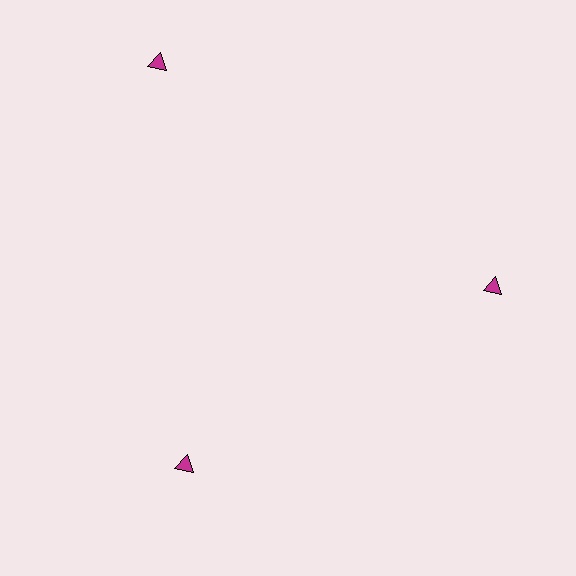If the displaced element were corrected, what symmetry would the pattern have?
It would have 3-fold rotational symmetry — the pattern would map onto itself every 120 degrees.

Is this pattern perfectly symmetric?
No. The 3 magenta triangles are arranged in a ring, but one element near the 11 o'clock position is pushed outward from the center, breaking the 3-fold rotational symmetry.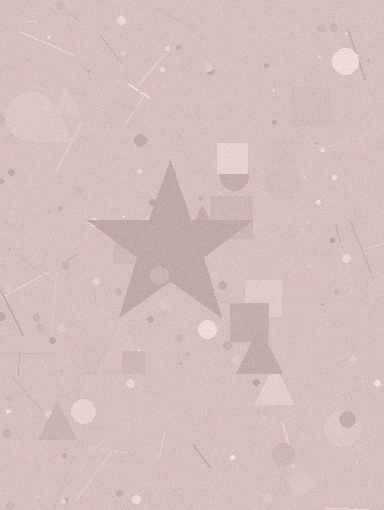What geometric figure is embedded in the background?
A star is embedded in the background.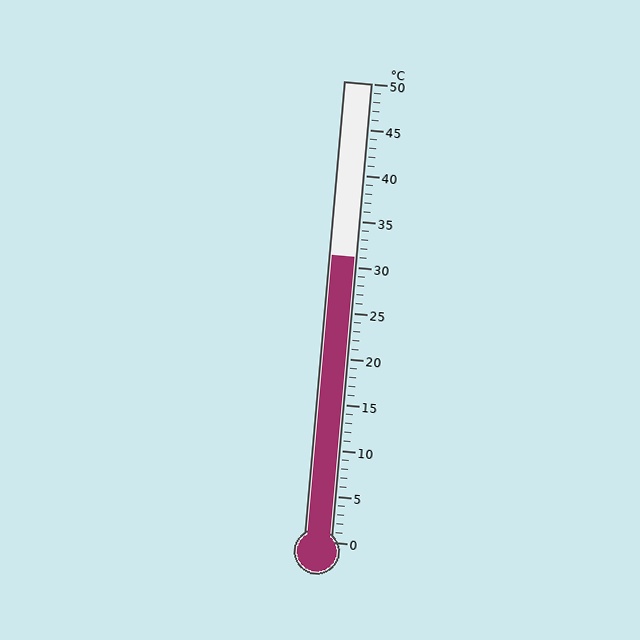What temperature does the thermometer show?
The thermometer shows approximately 31°C.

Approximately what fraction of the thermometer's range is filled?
The thermometer is filled to approximately 60% of its range.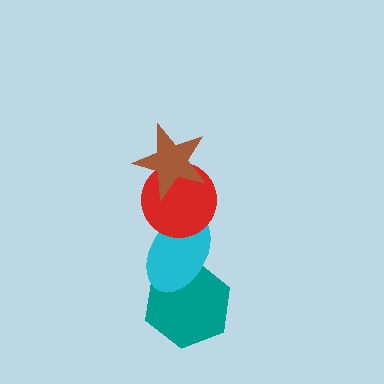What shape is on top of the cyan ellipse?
The red circle is on top of the cyan ellipse.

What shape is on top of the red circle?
The brown star is on top of the red circle.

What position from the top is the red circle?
The red circle is 2nd from the top.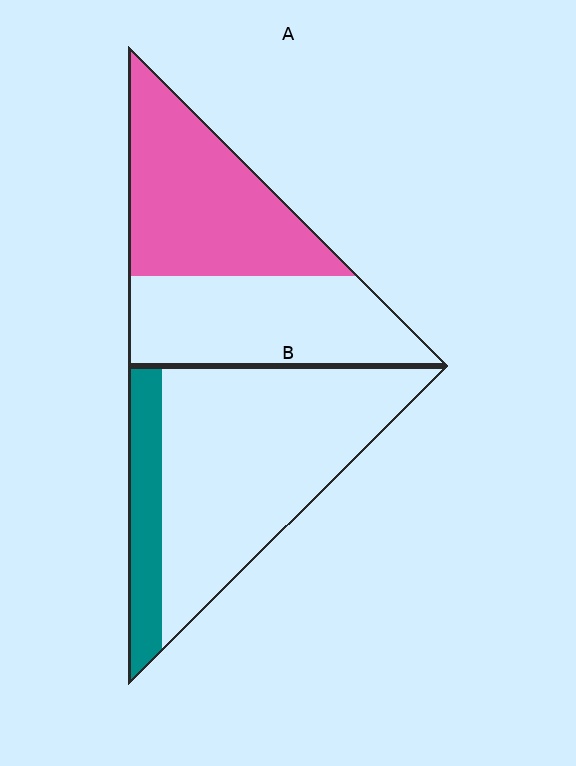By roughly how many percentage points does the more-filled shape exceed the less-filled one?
By roughly 30 percentage points (A over B).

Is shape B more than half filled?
No.